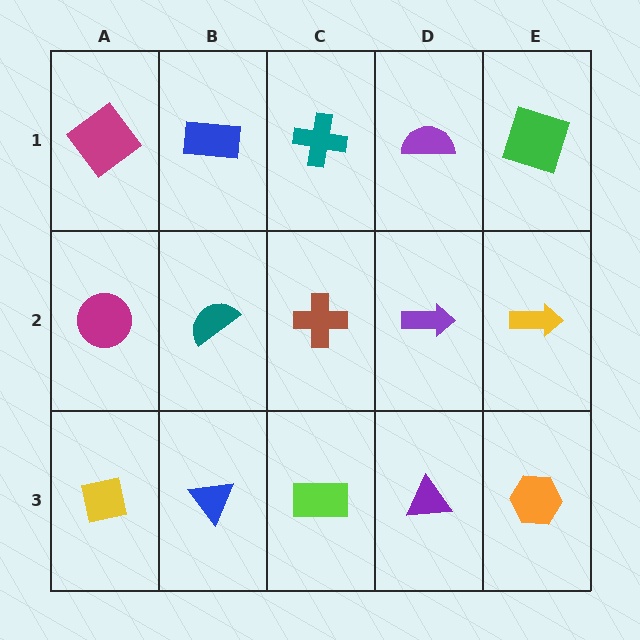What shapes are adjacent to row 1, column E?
A yellow arrow (row 2, column E), a purple semicircle (row 1, column D).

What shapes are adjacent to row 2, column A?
A magenta diamond (row 1, column A), a yellow square (row 3, column A), a teal semicircle (row 2, column B).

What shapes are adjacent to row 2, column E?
A green square (row 1, column E), an orange hexagon (row 3, column E), a purple arrow (row 2, column D).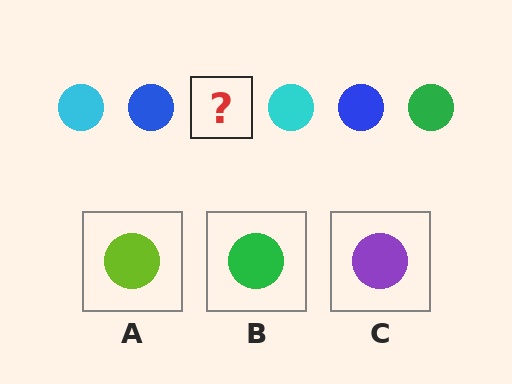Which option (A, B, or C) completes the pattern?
B.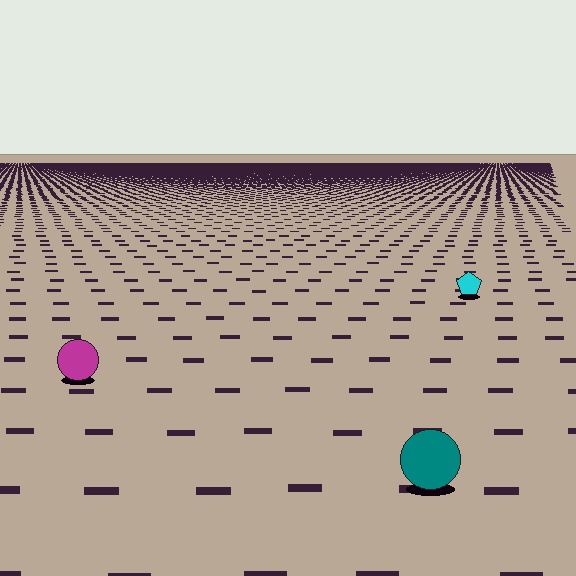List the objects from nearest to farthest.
From nearest to farthest: the teal circle, the magenta circle, the cyan pentagon.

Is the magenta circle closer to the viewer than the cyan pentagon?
Yes. The magenta circle is closer — you can tell from the texture gradient: the ground texture is coarser near it.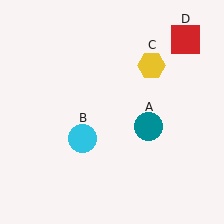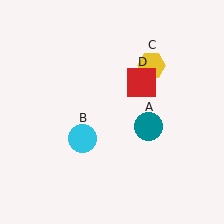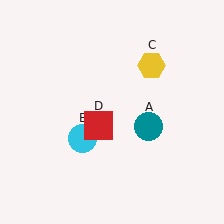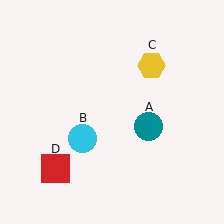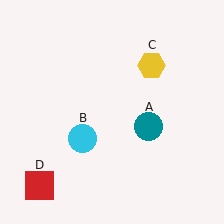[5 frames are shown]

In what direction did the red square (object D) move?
The red square (object D) moved down and to the left.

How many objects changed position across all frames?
1 object changed position: red square (object D).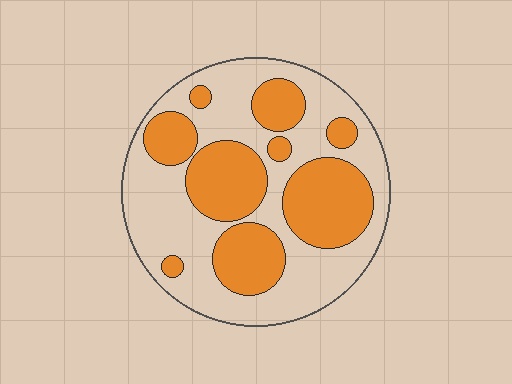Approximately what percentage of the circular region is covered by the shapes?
Approximately 40%.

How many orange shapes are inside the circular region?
9.